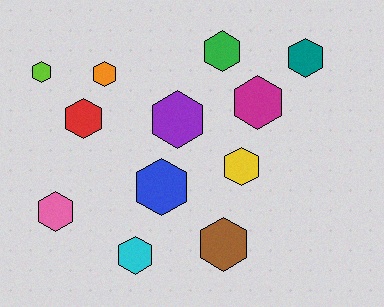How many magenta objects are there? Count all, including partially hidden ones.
There is 1 magenta object.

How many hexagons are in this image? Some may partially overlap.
There are 12 hexagons.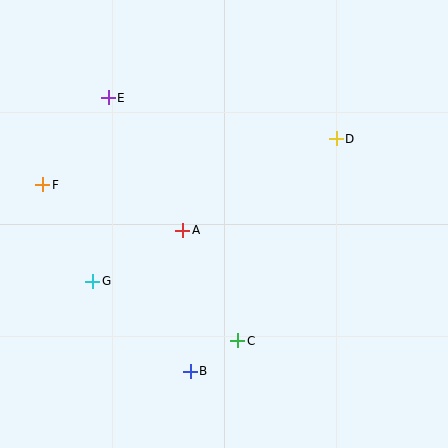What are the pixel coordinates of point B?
Point B is at (190, 371).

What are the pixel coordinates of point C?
Point C is at (238, 341).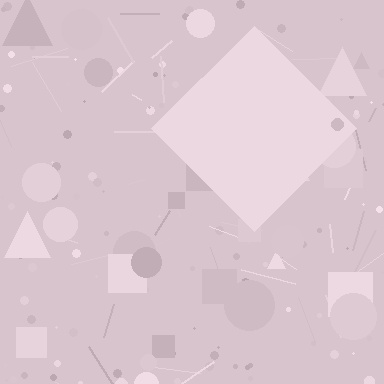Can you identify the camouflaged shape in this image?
The camouflaged shape is a diamond.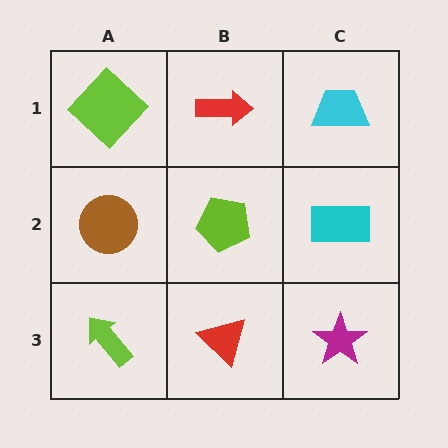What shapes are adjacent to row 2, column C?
A cyan trapezoid (row 1, column C), a magenta star (row 3, column C), a lime pentagon (row 2, column B).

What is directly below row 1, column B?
A lime pentagon.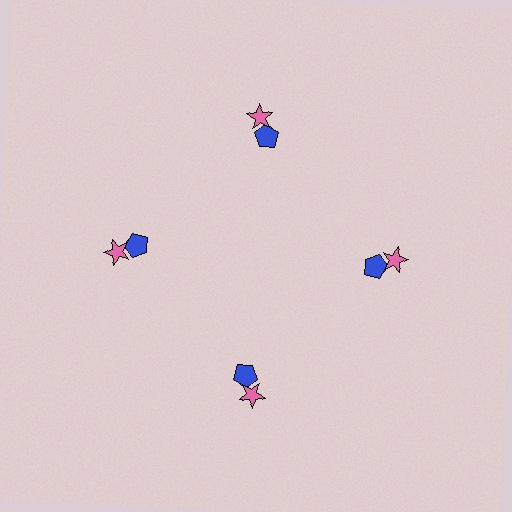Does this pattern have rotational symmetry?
Yes, this pattern has 4-fold rotational symmetry. It looks the same after rotating 90 degrees around the center.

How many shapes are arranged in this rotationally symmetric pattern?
There are 8 shapes, arranged in 4 groups of 2.